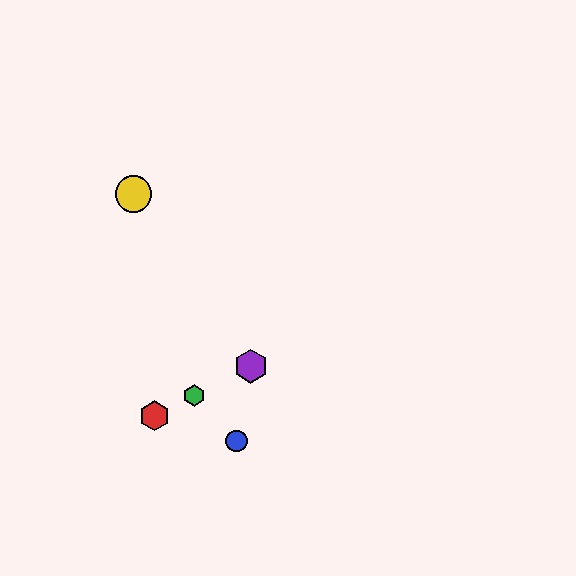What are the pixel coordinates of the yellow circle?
The yellow circle is at (133, 194).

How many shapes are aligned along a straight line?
3 shapes (the red hexagon, the green hexagon, the purple hexagon) are aligned along a straight line.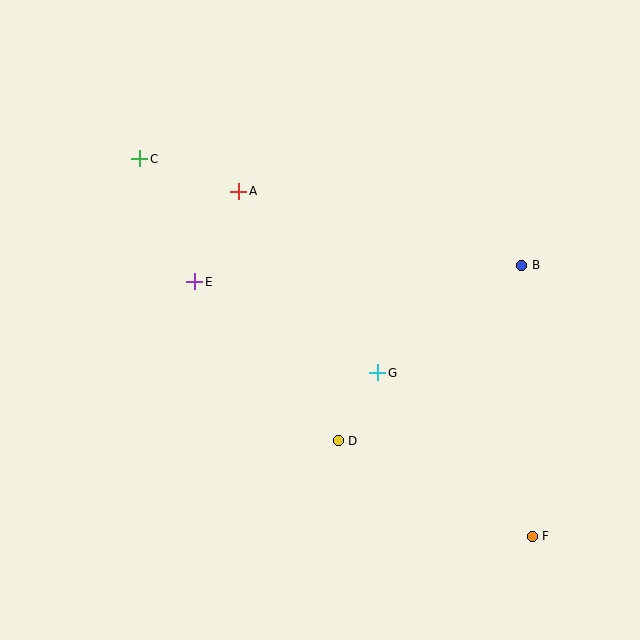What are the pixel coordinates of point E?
Point E is at (195, 282).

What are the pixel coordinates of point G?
Point G is at (378, 373).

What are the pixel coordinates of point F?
Point F is at (532, 536).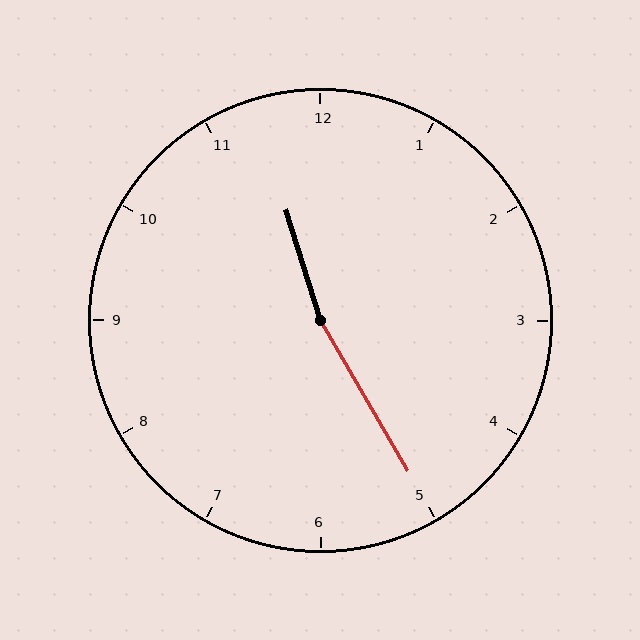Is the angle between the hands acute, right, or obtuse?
It is obtuse.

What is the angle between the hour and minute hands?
Approximately 168 degrees.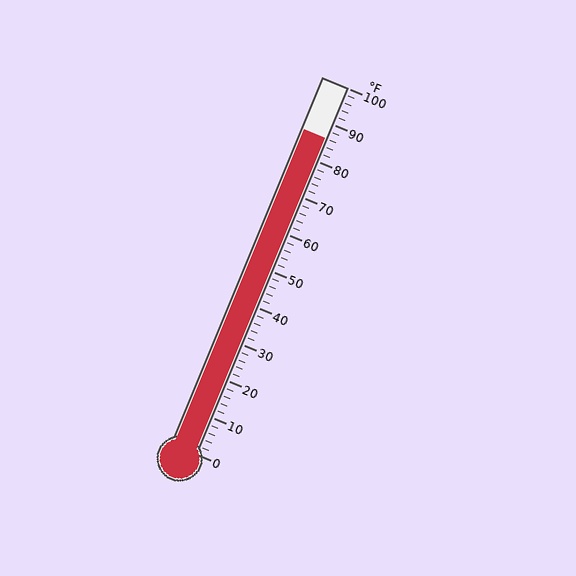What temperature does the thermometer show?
The thermometer shows approximately 86°F.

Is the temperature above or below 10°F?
The temperature is above 10°F.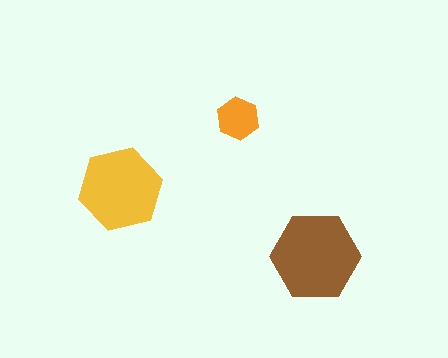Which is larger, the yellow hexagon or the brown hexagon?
The brown one.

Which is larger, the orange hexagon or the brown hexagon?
The brown one.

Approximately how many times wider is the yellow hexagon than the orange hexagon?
About 2 times wider.